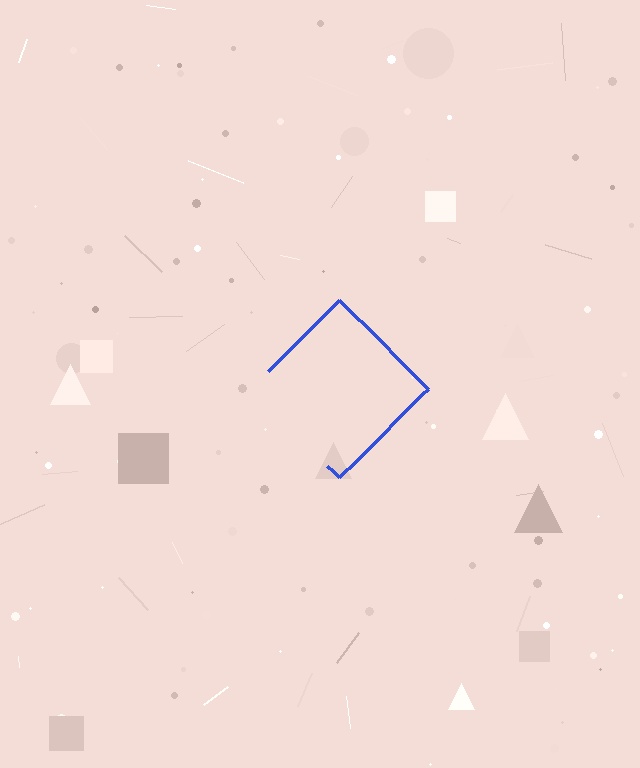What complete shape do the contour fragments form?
The contour fragments form a diamond.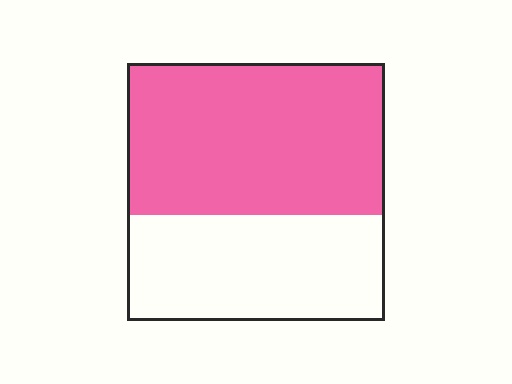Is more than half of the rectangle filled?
Yes.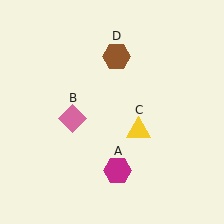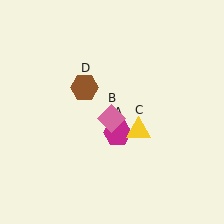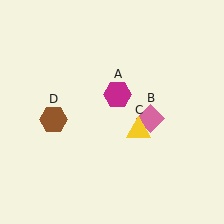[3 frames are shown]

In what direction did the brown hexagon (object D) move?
The brown hexagon (object D) moved down and to the left.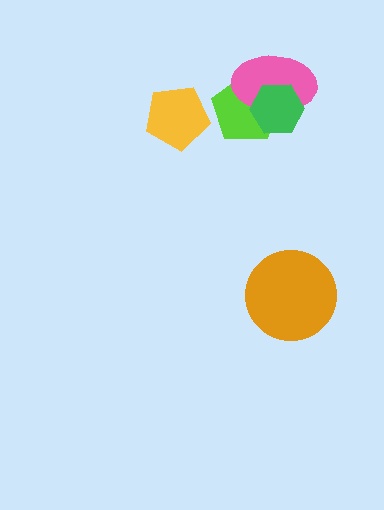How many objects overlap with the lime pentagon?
2 objects overlap with the lime pentagon.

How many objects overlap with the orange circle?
0 objects overlap with the orange circle.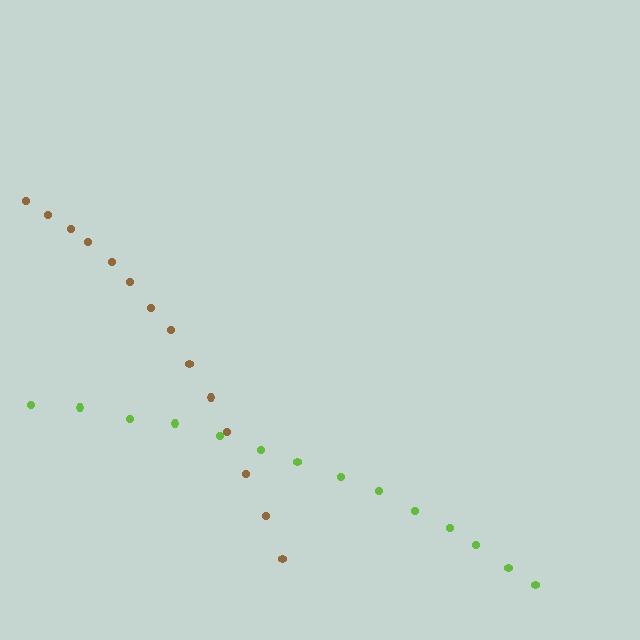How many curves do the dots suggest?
There are 2 distinct paths.